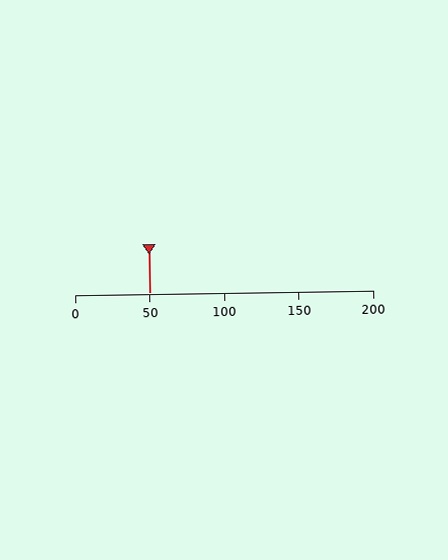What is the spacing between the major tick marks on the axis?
The major ticks are spaced 50 apart.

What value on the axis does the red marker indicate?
The marker indicates approximately 50.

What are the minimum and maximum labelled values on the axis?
The axis runs from 0 to 200.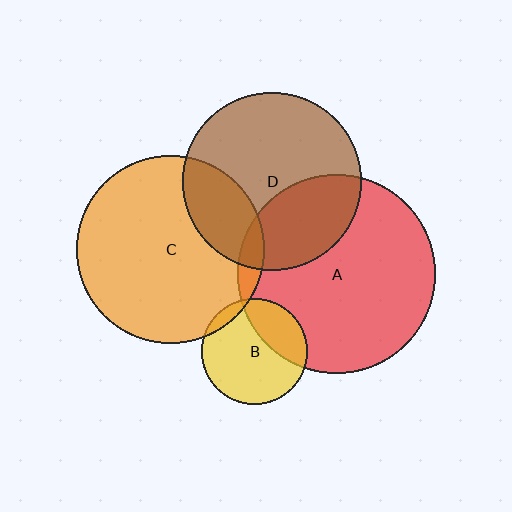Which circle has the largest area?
Circle A (red).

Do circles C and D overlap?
Yes.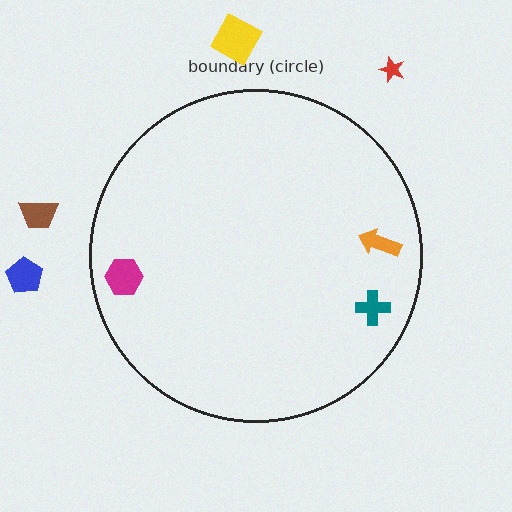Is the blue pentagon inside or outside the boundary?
Outside.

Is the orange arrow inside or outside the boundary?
Inside.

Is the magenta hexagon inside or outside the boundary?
Inside.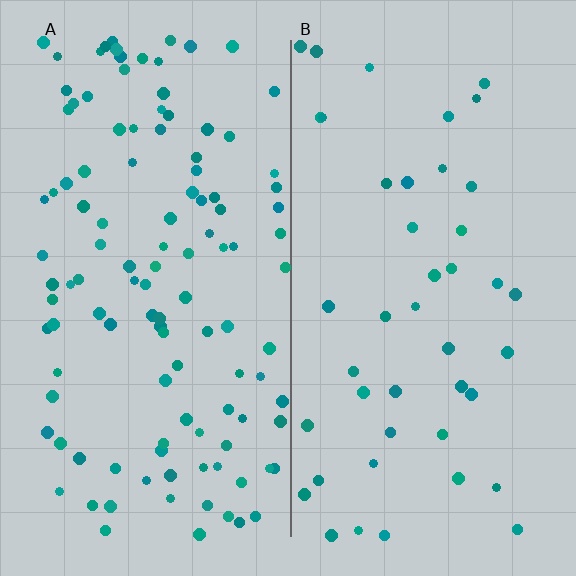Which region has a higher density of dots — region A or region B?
A (the left).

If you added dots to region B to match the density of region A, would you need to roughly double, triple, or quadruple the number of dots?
Approximately triple.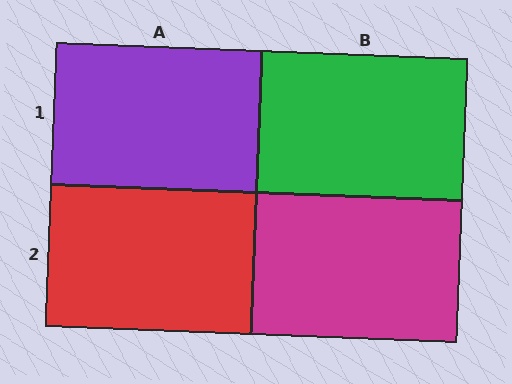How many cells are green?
1 cell is green.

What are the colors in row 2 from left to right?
Red, magenta.